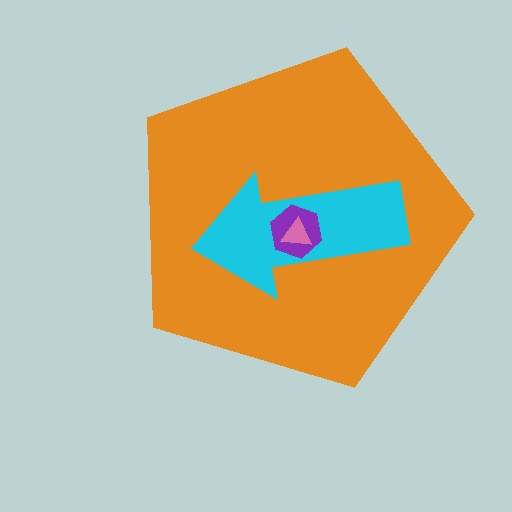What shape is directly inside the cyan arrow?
The purple hexagon.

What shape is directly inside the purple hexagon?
The pink triangle.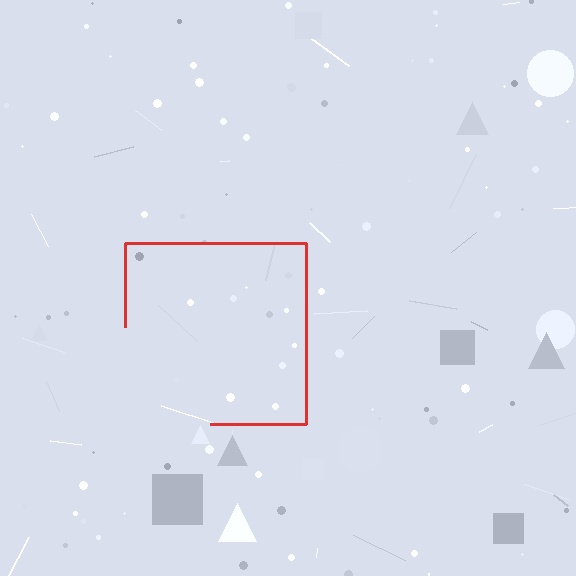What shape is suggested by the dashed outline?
The dashed outline suggests a square.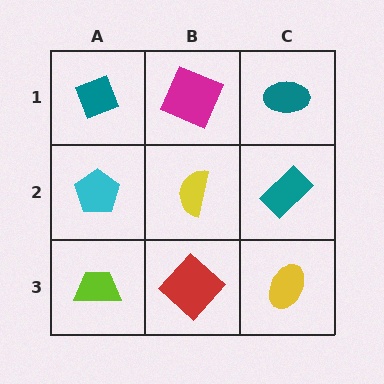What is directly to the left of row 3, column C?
A red diamond.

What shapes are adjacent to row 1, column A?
A cyan pentagon (row 2, column A), a magenta square (row 1, column B).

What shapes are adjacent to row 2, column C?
A teal ellipse (row 1, column C), a yellow ellipse (row 3, column C), a yellow semicircle (row 2, column B).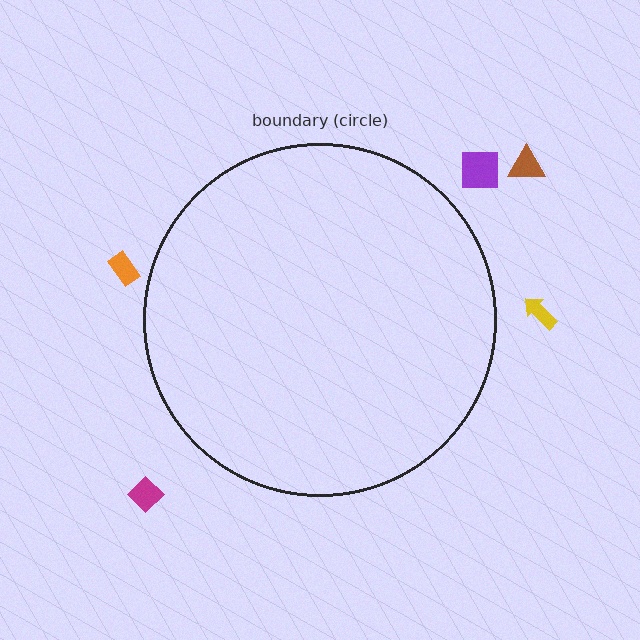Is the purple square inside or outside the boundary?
Outside.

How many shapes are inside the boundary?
0 inside, 5 outside.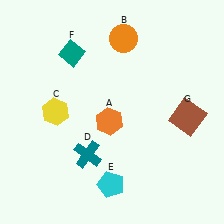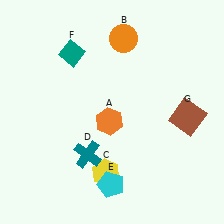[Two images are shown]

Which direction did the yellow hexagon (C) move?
The yellow hexagon (C) moved down.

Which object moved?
The yellow hexagon (C) moved down.